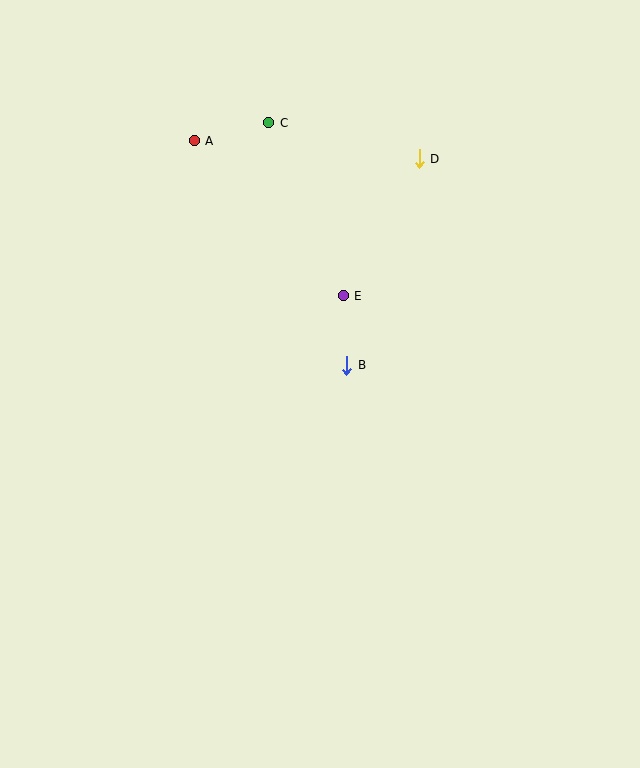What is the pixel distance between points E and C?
The distance between E and C is 188 pixels.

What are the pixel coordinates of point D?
Point D is at (419, 159).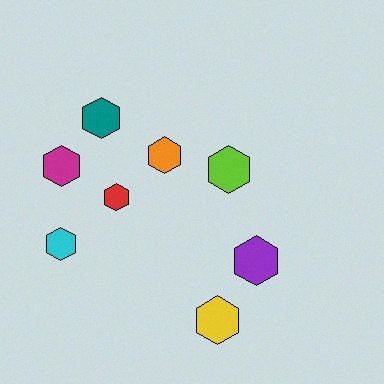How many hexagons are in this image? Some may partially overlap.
There are 8 hexagons.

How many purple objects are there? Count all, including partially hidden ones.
There is 1 purple object.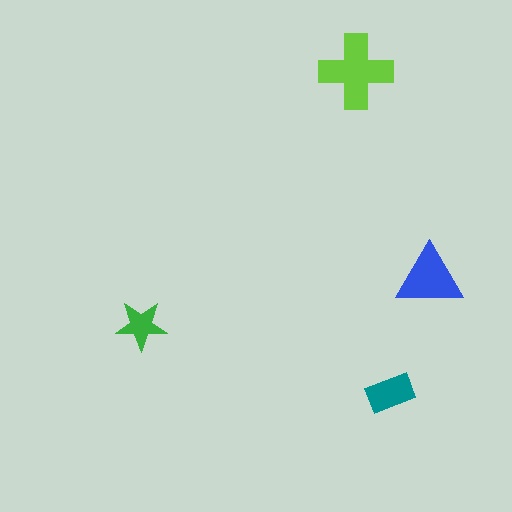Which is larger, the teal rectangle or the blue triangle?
The blue triangle.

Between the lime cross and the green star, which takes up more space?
The lime cross.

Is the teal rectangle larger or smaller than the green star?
Larger.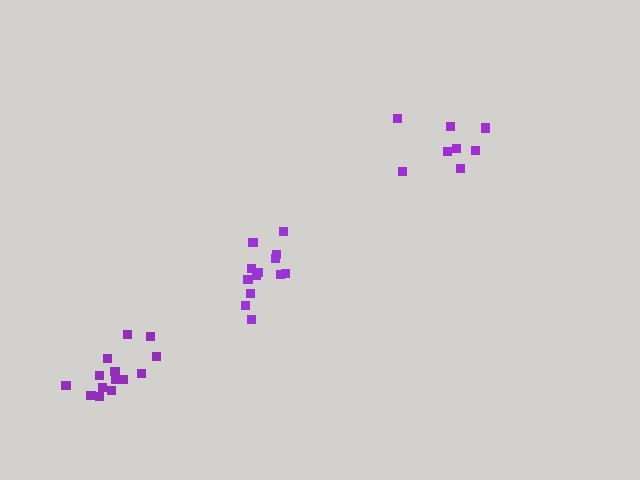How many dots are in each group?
Group 1: 13 dots, Group 2: 8 dots, Group 3: 14 dots (35 total).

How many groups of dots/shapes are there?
There are 3 groups.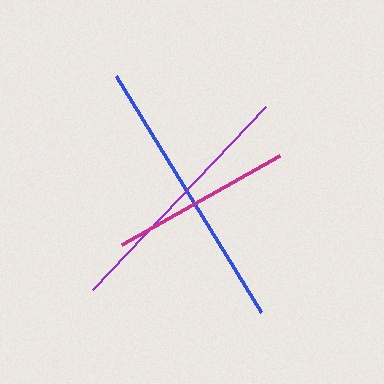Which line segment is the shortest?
The magenta line is the shortest at approximately 181 pixels.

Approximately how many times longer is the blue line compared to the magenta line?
The blue line is approximately 1.5 times the length of the magenta line.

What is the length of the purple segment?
The purple segment is approximately 252 pixels long.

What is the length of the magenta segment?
The magenta segment is approximately 181 pixels long.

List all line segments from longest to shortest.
From longest to shortest: blue, purple, magenta.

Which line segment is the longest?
The blue line is the longest at approximately 277 pixels.